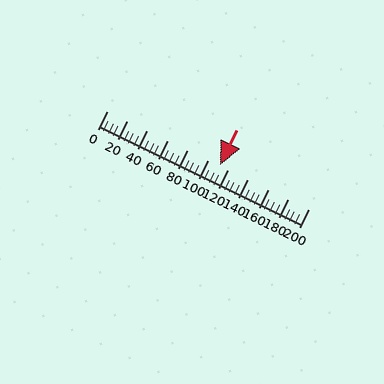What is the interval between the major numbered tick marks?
The major tick marks are spaced 20 units apart.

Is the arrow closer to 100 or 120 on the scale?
The arrow is closer to 120.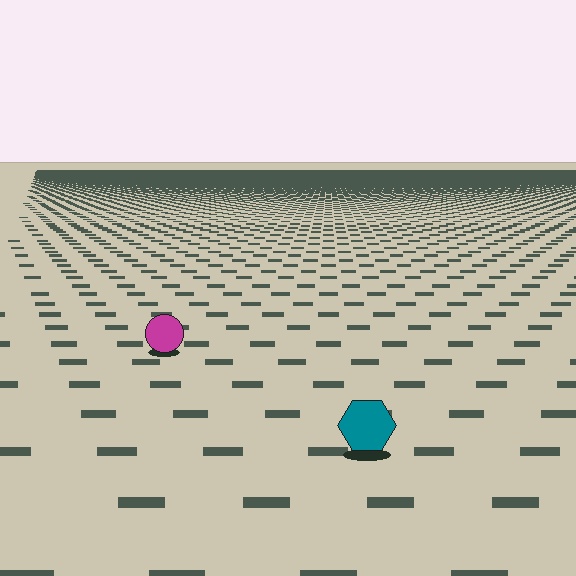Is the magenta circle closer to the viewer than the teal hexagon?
No. The teal hexagon is closer — you can tell from the texture gradient: the ground texture is coarser near it.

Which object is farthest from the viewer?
The magenta circle is farthest from the viewer. It appears smaller and the ground texture around it is denser.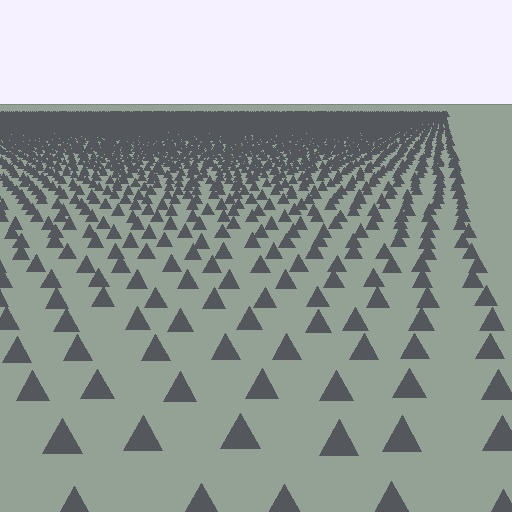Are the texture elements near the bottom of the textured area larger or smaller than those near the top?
Larger. Near the bottom, elements are closer to the viewer and appear at a bigger on-screen size.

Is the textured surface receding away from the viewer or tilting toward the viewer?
The surface is receding away from the viewer. Texture elements get smaller and denser toward the top.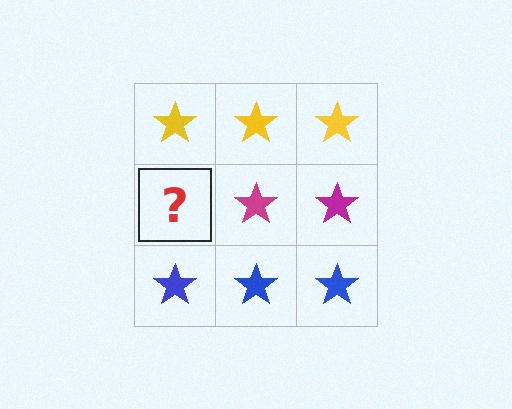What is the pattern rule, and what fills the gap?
The rule is that each row has a consistent color. The gap should be filled with a magenta star.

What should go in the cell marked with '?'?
The missing cell should contain a magenta star.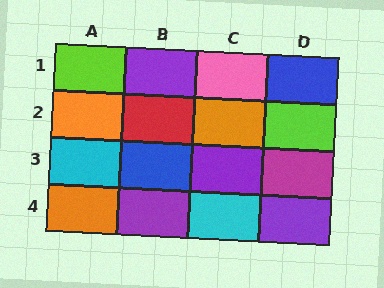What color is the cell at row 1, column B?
Purple.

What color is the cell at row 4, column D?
Purple.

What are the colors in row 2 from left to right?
Orange, red, orange, lime.